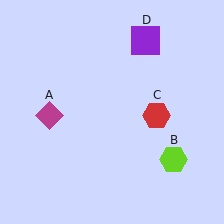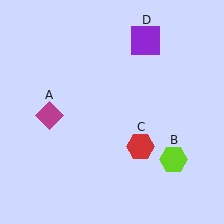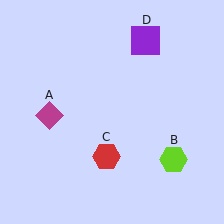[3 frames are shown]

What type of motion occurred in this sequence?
The red hexagon (object C) rotated clockwise around the center of the scene.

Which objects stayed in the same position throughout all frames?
Magenta diamond (object A) and lime hexagon (object B) and purple square (object D) remained stationary.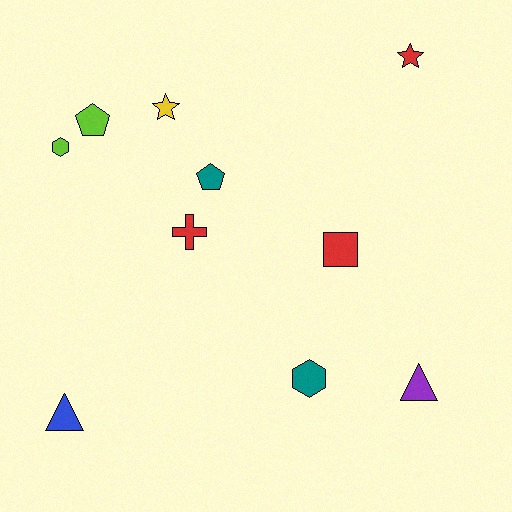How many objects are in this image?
There are 10 objects.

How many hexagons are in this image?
There are 2 hexagons.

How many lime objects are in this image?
There are 2 lime objects.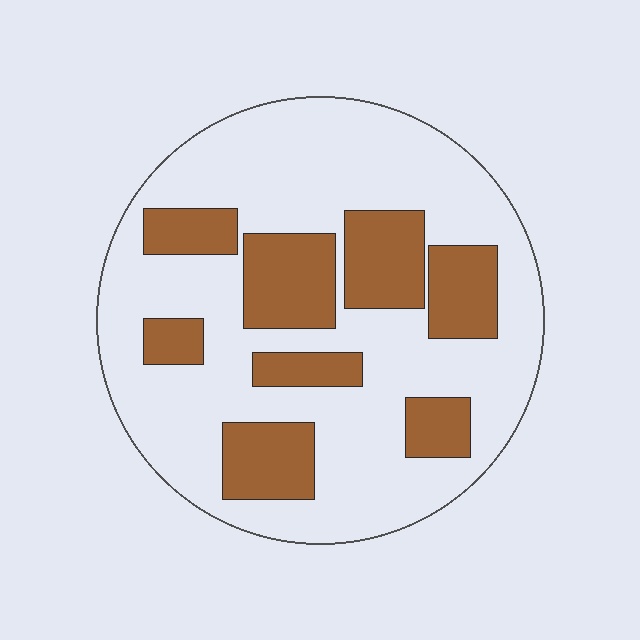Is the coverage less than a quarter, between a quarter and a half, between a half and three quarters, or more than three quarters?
Between a quarter and a half.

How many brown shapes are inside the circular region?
8.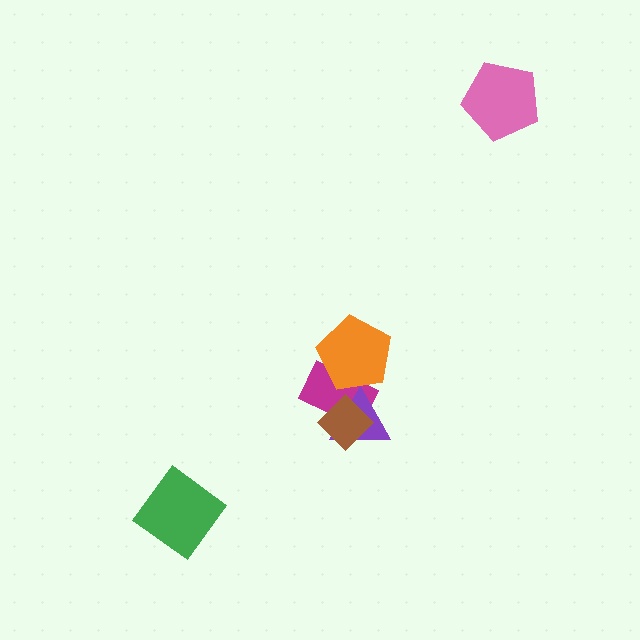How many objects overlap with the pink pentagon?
0 objects overlap with the pink pentagon.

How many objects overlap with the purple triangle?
2 objects overlap with the purple triangle.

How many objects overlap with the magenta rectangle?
3 objects overlap with the magenta rectangle.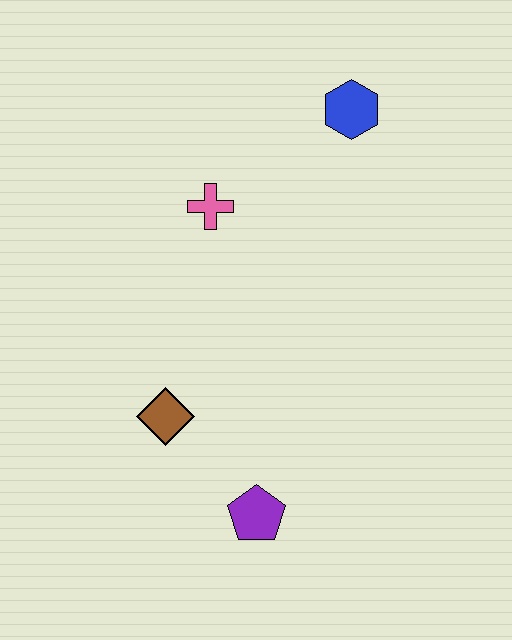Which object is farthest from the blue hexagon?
The purple pentagon is farthest from the blue hexagon.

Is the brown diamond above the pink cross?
No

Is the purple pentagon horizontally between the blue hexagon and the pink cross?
Yes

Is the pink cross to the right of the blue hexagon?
No